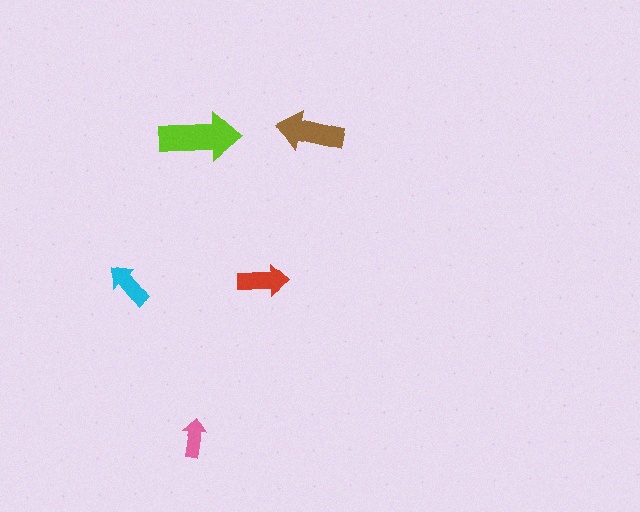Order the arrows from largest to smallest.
the lime one, the brown one, the red one, the cyan one, the pink one.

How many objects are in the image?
There are 5 objects in the image.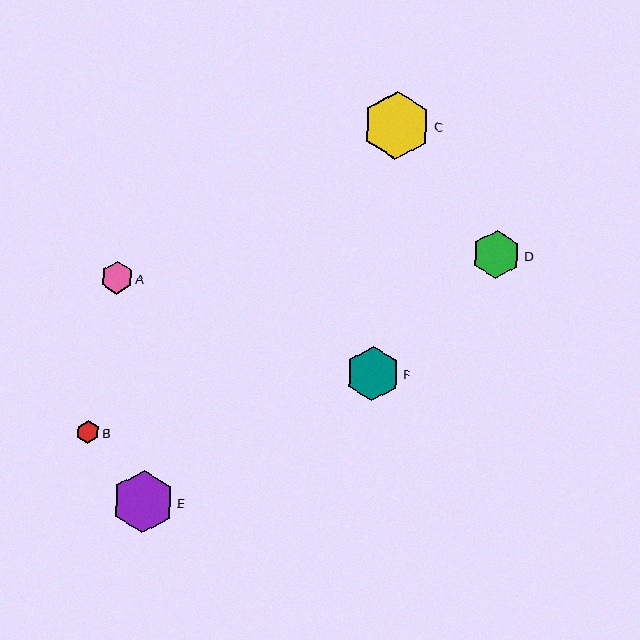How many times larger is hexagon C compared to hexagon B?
Hexagon C is approximately 3.0 times the size of hexagon B.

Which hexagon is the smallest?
Hexagon B is the smallest with a size of approximately 23 pixels.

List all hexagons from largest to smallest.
From largest to smallest: C, E, F, D, A, B.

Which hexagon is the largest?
Hexagon C is the largest with a size of approximately 69 pixels.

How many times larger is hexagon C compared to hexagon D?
Hexagon C is approximately 1.4 times the size of hexagon D.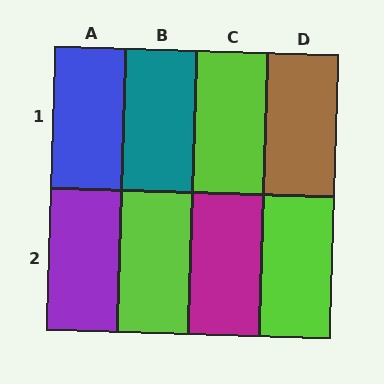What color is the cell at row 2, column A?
Purple.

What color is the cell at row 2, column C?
Magenta.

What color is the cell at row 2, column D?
Lime.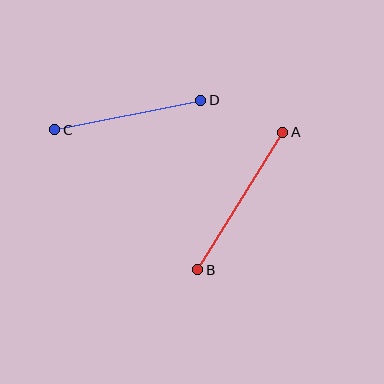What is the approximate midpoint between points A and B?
The midpoint is at approximately (240, 201) pixels.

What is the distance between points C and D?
The distance is approximately 149 pixels.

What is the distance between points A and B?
The distance is approximately 162 pixels.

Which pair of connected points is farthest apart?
Points A and B are farthest apart.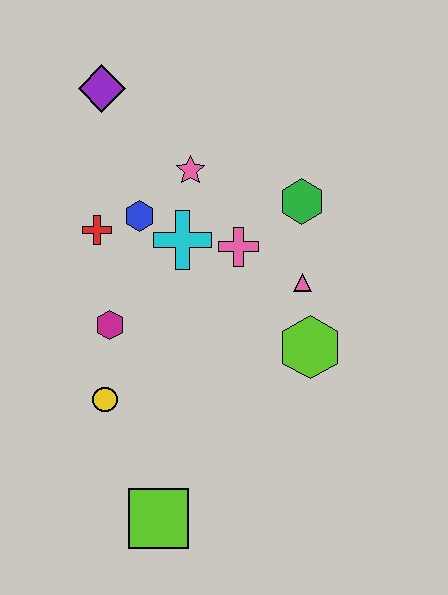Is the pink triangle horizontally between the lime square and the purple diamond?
No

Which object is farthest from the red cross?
The lime square is farthest from the red cross.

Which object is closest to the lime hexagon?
The pink triangle is closest to the lime hexagon.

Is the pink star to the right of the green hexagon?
No